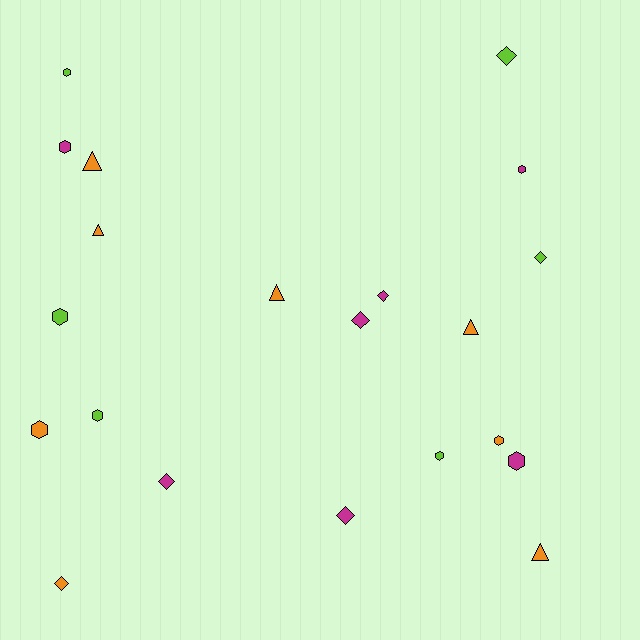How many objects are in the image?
There are 21 objects.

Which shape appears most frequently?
Hexagon, with 9 objects.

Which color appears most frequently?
Orange, with 8 objects.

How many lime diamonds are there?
There are 2 lime diamonds.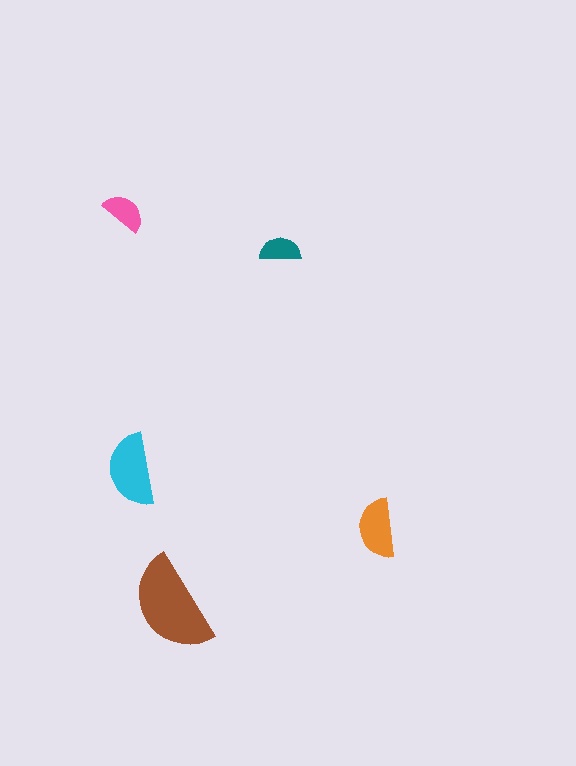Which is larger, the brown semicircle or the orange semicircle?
The brown one.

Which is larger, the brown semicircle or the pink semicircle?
The brown one.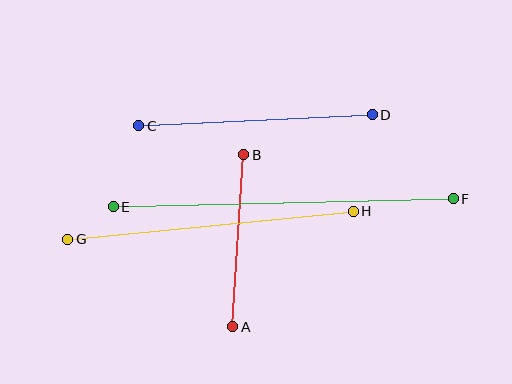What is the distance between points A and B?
The distance is approximately 172 pixels.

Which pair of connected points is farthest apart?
Points E and F are farthest apart.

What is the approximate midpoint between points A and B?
The midpoint is at approximately (238, 241) pixels.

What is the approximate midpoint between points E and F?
The midpoint is at approximately (283, 203) pixels.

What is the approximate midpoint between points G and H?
The midpoint is at approximately (211, 225) pixels.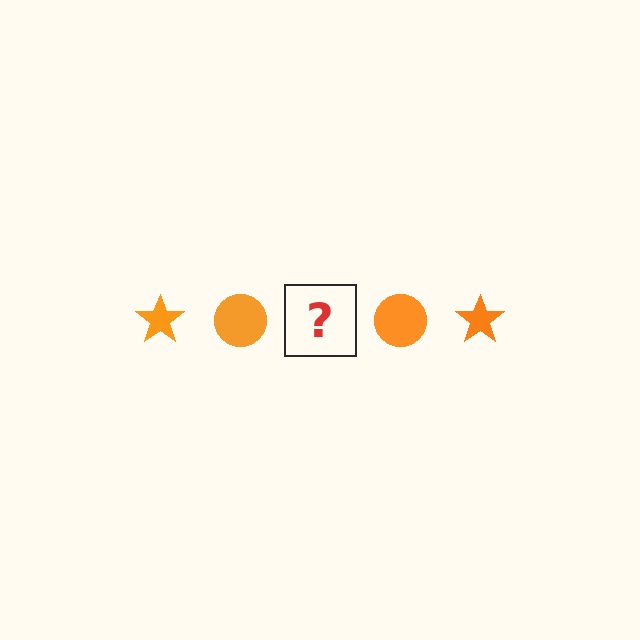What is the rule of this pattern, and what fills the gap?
The rule is that the pattern cycles through star, circle shapes in orange. The gap should be filled with an orange star.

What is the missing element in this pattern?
The missing element is an orange star.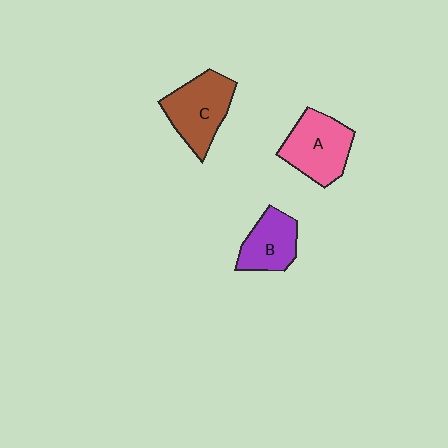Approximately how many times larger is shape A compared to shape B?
Approximately 1.3 times.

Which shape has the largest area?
Shape C (brown).